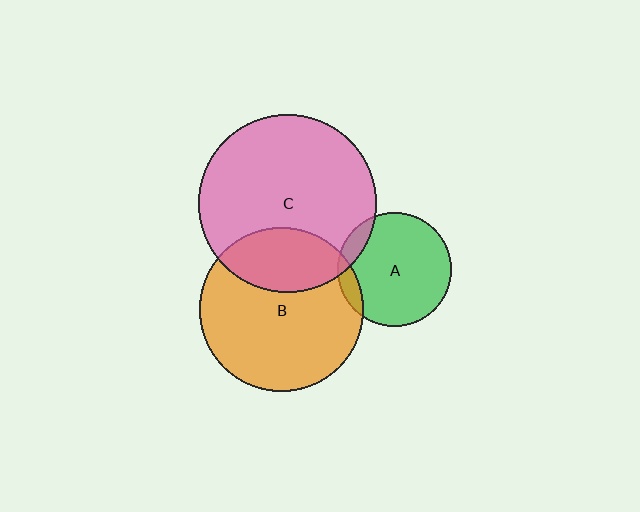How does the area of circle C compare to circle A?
Approximately 2.4 times.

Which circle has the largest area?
Circle C (pink).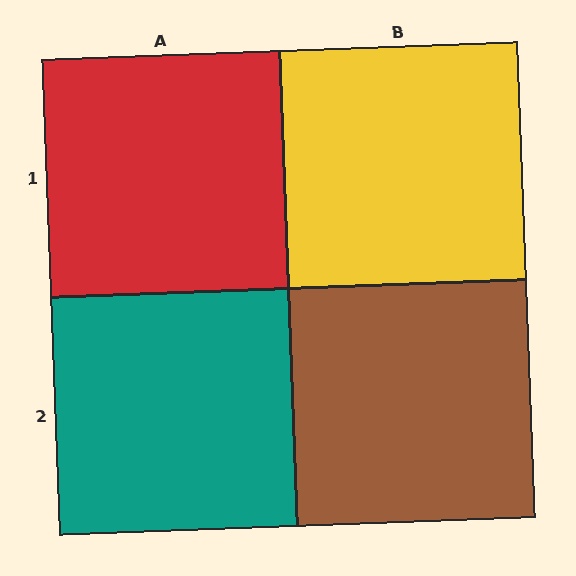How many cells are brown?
1 cell is brown.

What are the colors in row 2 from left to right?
Teal, brown.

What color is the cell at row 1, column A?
Red.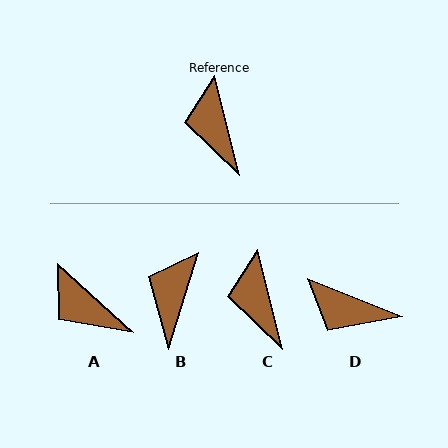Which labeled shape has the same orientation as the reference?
C.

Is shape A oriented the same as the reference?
No, it is off by about 34 degrees.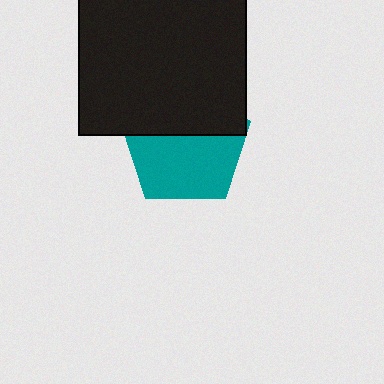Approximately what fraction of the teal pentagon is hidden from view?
Roughly 43% of the teal pentagon is hidden behind the black square.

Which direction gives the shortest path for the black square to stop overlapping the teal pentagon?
Moving up gives the shortest separation.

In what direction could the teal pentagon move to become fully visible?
The teal pentagon could move down. That would shift it out from behind the black square entirely.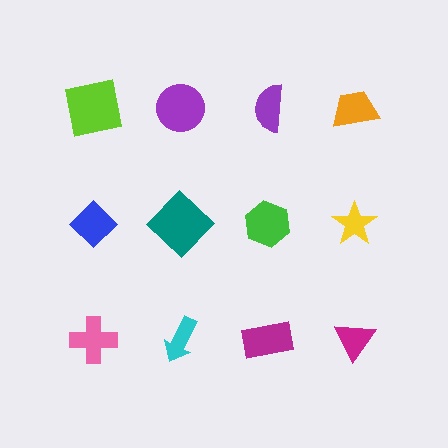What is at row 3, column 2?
A cyan arrow.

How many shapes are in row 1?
4 shapes.